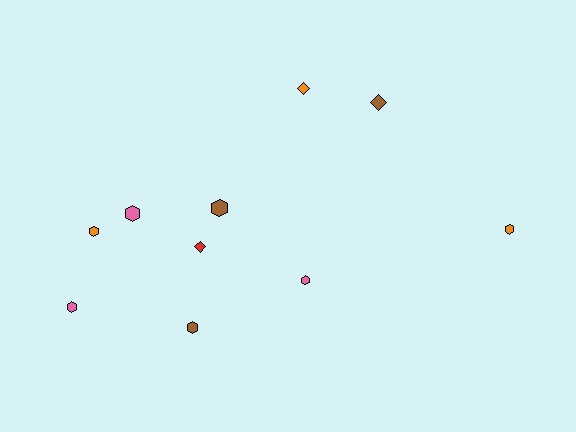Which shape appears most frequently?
Hexagon, with 7 objects.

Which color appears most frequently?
Pink, with 3 objects.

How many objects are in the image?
There are 10 objects.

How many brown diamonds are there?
There is 1 brown diamond.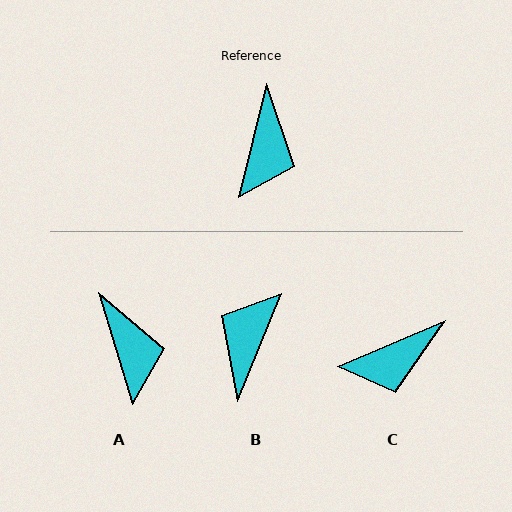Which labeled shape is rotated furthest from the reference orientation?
B, about 172 degrees away.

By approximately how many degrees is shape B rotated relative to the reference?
Approximately 172 degrees counter-clockwise.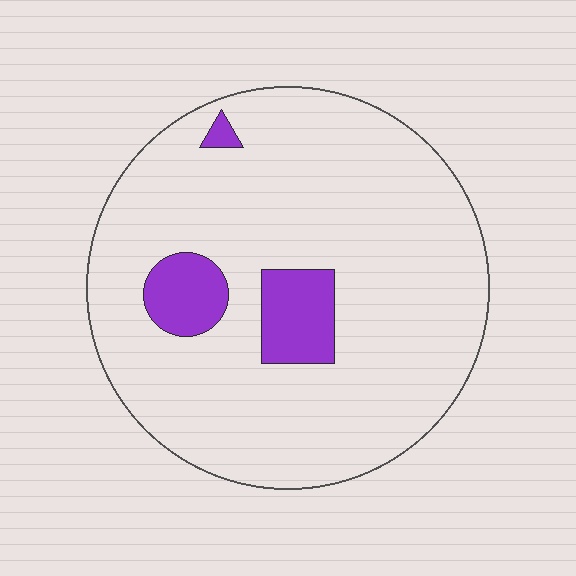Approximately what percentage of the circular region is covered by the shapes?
Approximately 10%.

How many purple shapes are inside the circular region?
3.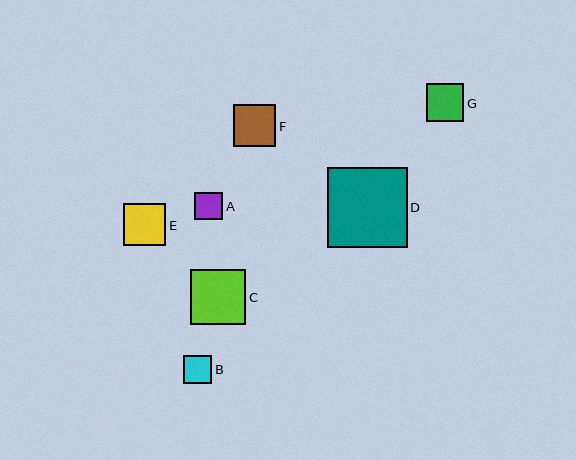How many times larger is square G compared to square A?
Square G is approximately 1.4 times the size of square A.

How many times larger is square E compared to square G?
Square E is approximately 1.1 times the size of square G.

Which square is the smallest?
Square A is the smallest with a size of approximately 28 pixels.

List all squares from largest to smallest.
From largest to smallest: D, C, F, E, G, B, A.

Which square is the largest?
Square D is the largest with a size of approximately 80 pixels.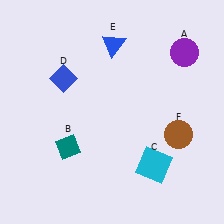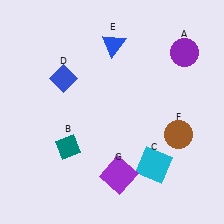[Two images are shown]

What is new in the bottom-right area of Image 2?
A purple square (G) was added in the bottom-right area of Image 2.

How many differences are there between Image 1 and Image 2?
There is 1 difference between the two images.